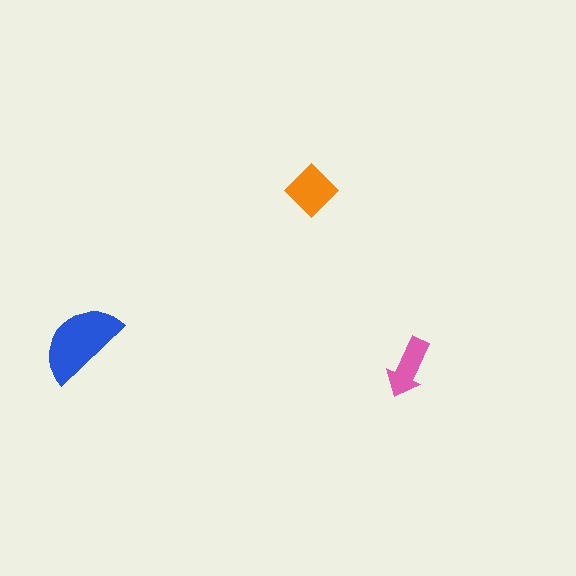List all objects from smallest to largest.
The pink arrow, the orange diamond, the blue semicircle.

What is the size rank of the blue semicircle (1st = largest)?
1st.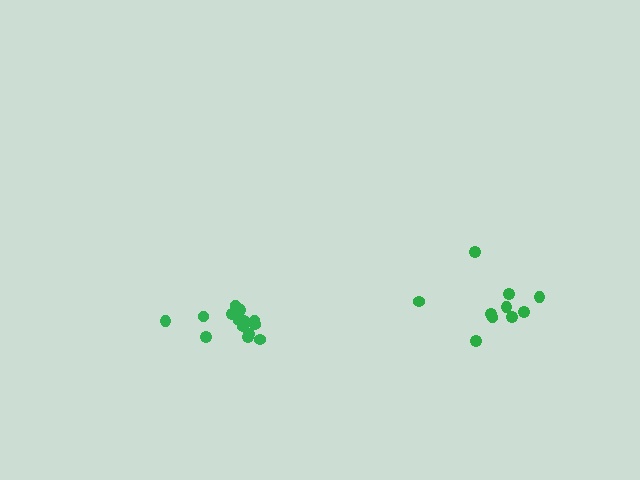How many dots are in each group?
Group 1: 10 dots, Group 2: 14 dots (24 total).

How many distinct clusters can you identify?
There are 2 distinct clusters.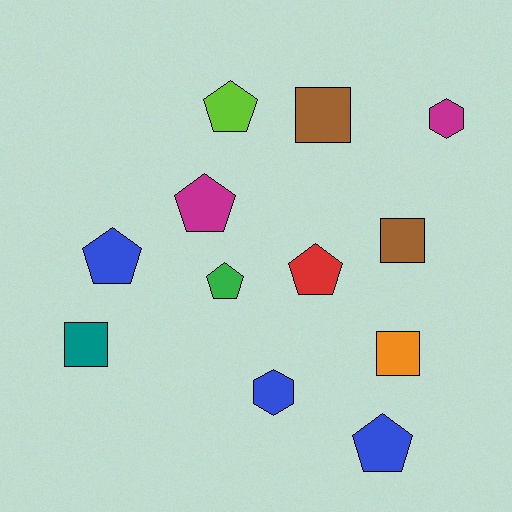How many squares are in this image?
There are 4 squares.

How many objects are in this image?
There are 12 objects.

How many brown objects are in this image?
There are 2 brown objects.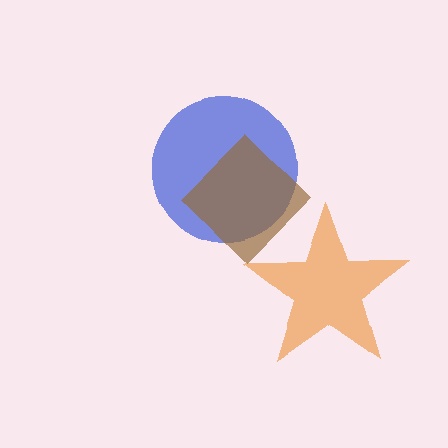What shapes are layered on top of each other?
The layered shapes are: a blue circle, an orange star, a brown diamond.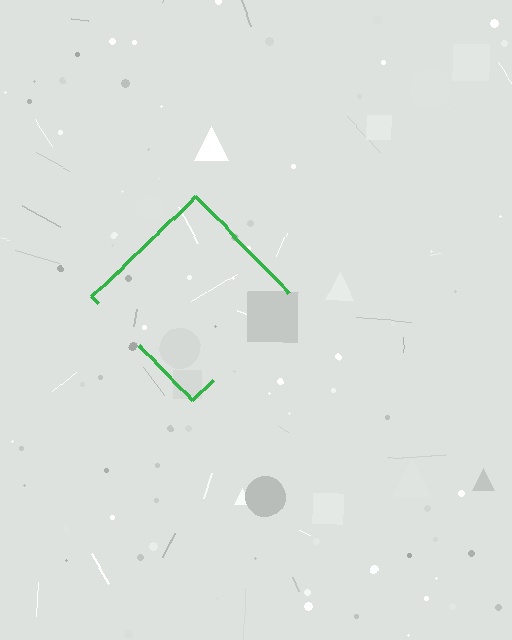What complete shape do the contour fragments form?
The contour fragments form a diamond.